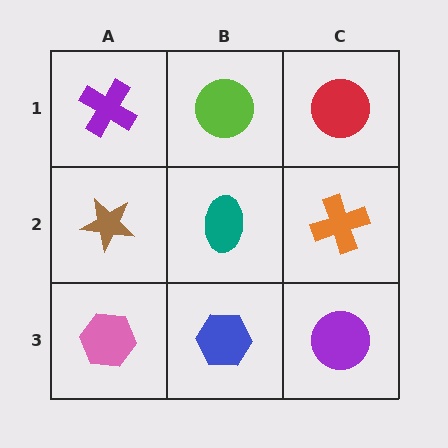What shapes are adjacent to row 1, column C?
An orange cross (row 2, column C), a lime circle (row 1, column B).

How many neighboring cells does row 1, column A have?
2.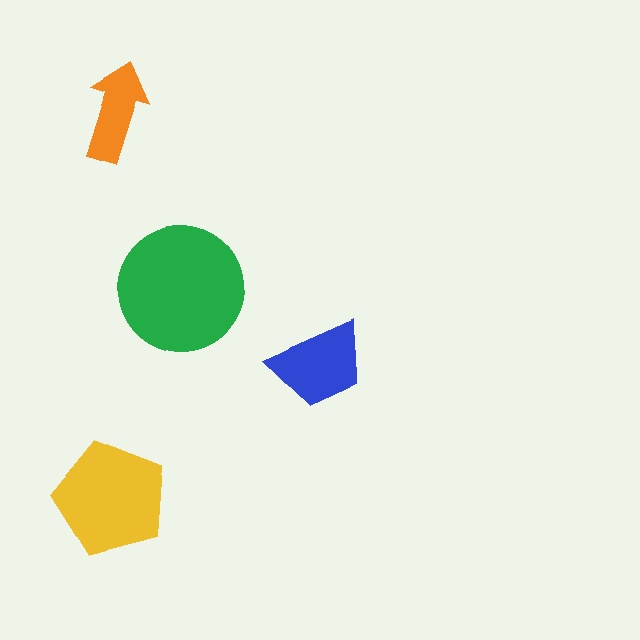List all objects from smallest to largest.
The orange arrow, the blue trapezoid, the yellow pentagon, the green circle.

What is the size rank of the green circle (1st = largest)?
1st.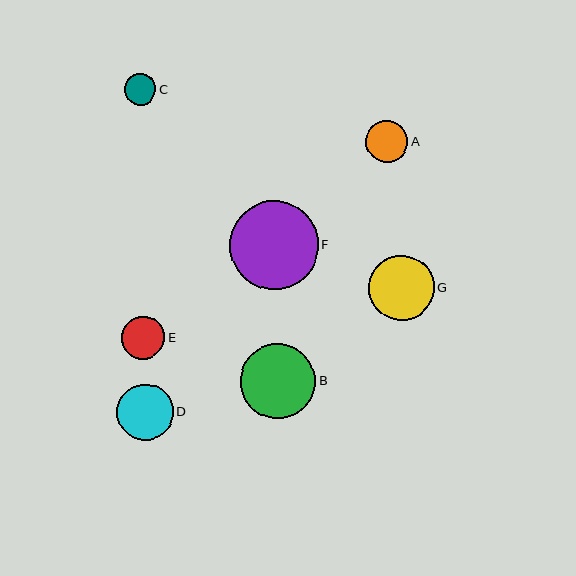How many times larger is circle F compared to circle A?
Circle F is approximately 2.1 times the size of circle A.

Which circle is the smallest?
Circle C is the smallest with a size of approximately 31 pixels.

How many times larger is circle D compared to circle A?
Circle D is approximately 1.3 times the size of circle A.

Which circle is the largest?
Circle F is the largest with a size of approximately 89 pixels.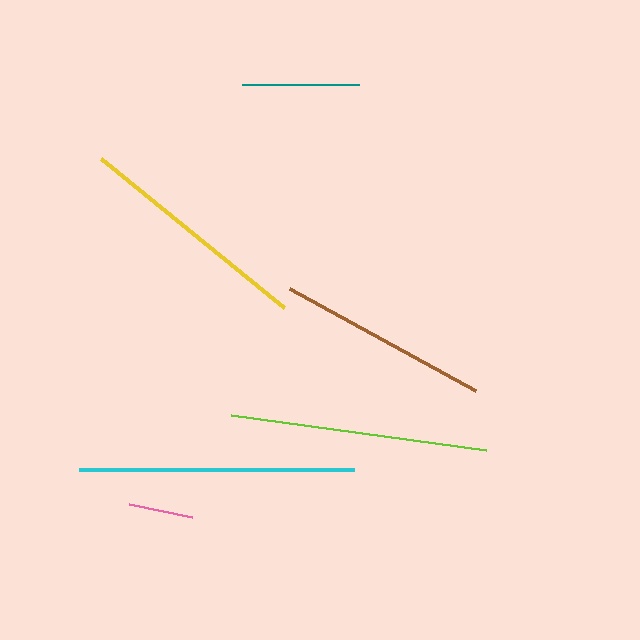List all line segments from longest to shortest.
From longest to shortest: cyan, lime, yellow, brown, teal, pink.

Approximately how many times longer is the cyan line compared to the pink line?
The cyan line is approximately 4.3 times the length of the pink line.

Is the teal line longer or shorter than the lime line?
The lime line is longer than the teal line.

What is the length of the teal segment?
The teal segment is approximately 117 pixels long.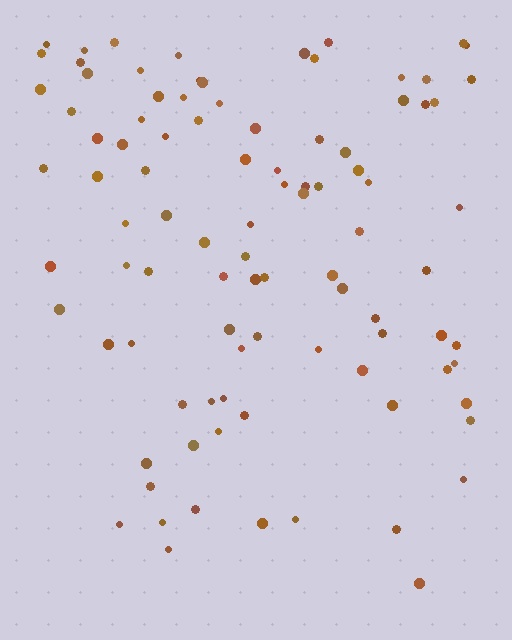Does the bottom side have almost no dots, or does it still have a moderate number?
Still a moderate number, just noticeably fewer than the top.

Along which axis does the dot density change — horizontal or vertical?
Vertical.